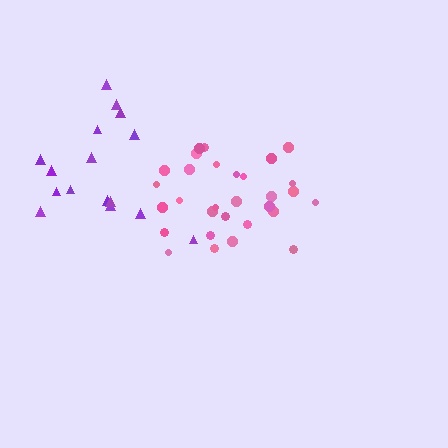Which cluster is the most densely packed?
Pink.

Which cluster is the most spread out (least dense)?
Purple.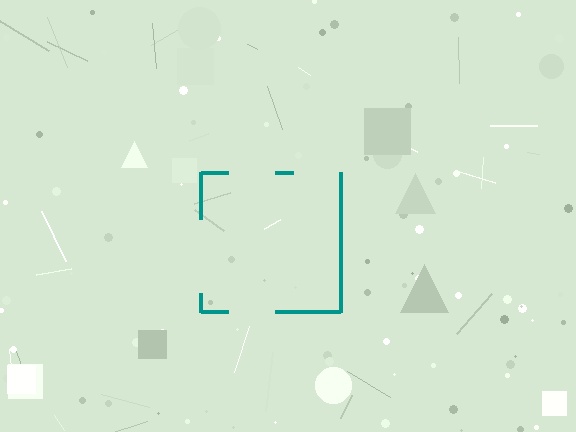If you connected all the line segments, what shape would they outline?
They would outline a square.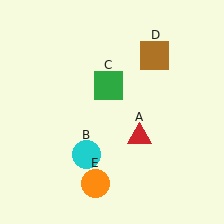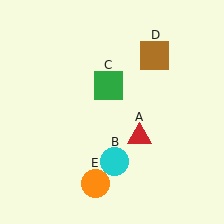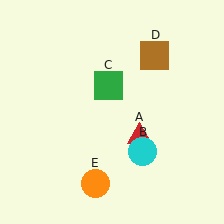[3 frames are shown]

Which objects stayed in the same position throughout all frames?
Red triangle (object A) and green square (object C) and brown square (object D) and orange circle (object E) remained stationary.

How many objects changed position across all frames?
1 object changed position: cyan circle (object B).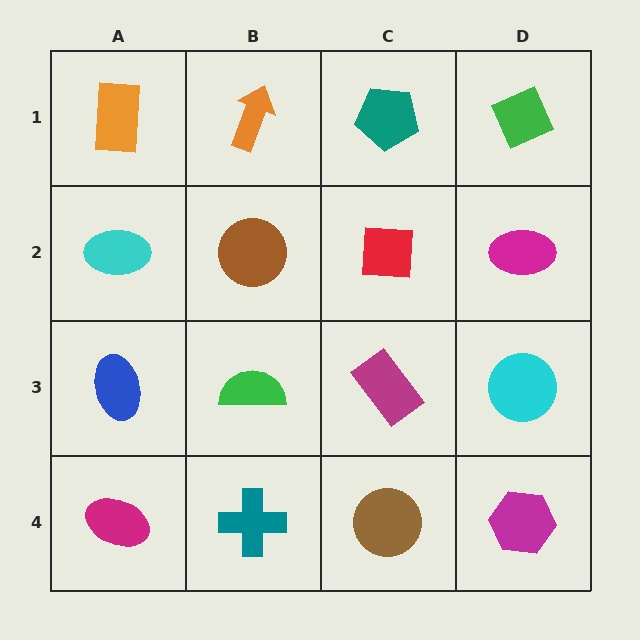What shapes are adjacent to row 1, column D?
A magenta ellipse (row 2, column D), a teal pentagon (row 1, column C).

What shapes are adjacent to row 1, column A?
A cyan ellipse (row 2, column A), an orange arrow (row 1, column B).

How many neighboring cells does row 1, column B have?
3.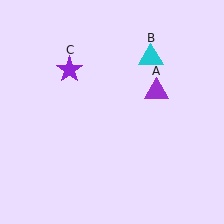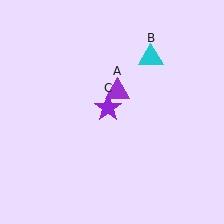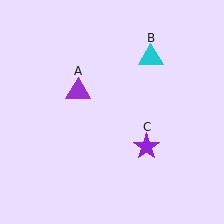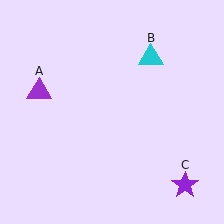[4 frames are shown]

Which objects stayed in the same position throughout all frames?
Cyan triangle (object B) remained stationary.